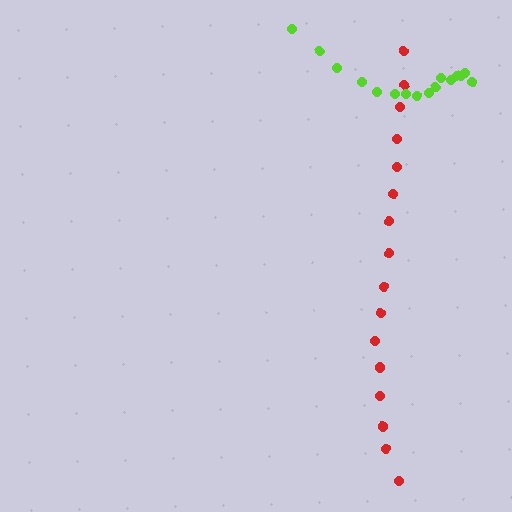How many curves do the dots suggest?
There are 2 distinct paths.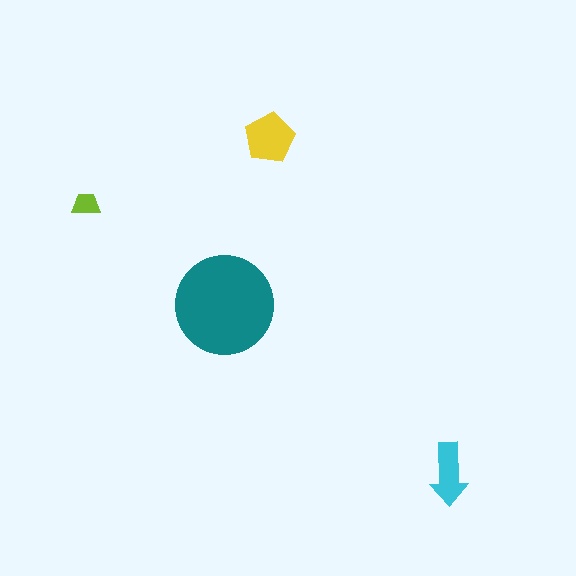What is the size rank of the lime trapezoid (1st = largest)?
4th.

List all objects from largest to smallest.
The teal circle, the yellow pentagon, the cyan arrow, the lime trapezoid.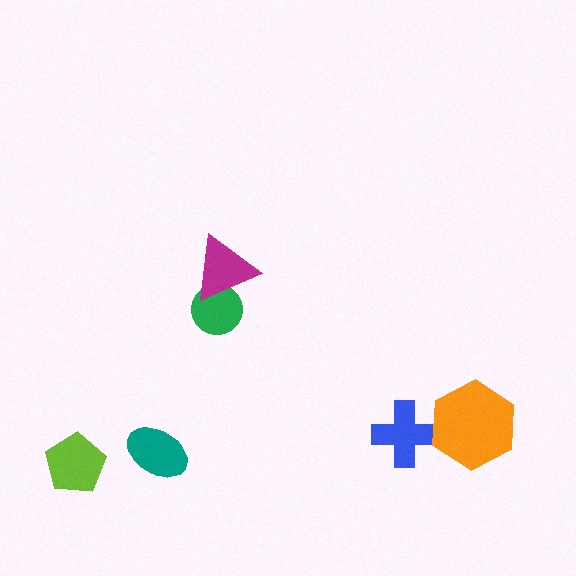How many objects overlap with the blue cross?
1 object overlaps with the blue cross.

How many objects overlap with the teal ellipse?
0 objects overlap with the teal ellipse.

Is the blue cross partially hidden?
Yes, it is partially covered by another shape.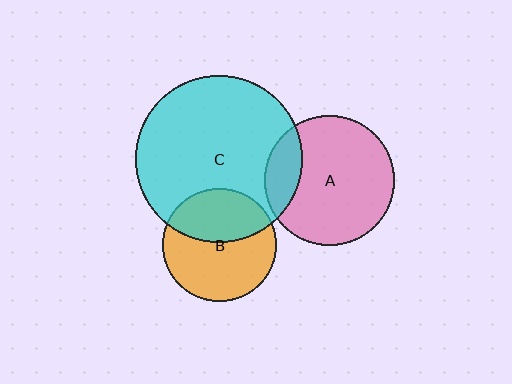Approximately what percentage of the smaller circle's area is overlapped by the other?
Approximately 40%.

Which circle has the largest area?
Circle C (cyan).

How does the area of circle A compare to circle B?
Approximately 1.3 times.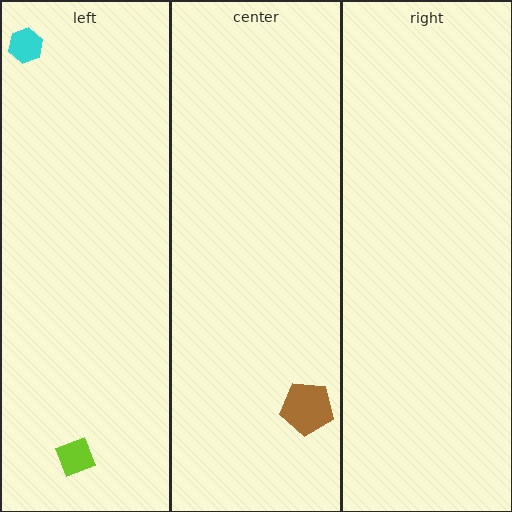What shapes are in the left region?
The lime diamond, the cyan hexagon.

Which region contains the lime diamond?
The left region.